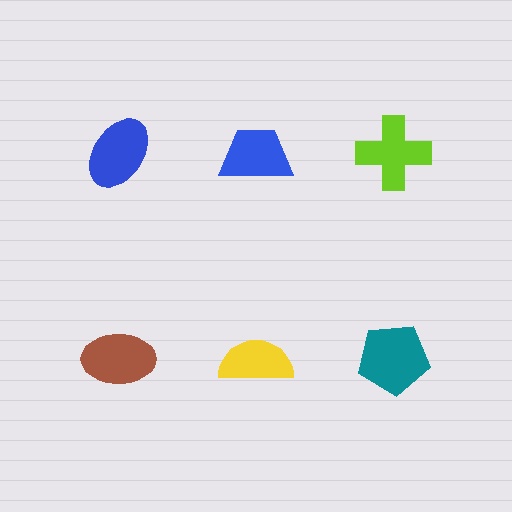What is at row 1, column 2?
A blue trapezoid.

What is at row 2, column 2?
A yellow semicircle.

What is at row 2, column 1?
A brown ellipse.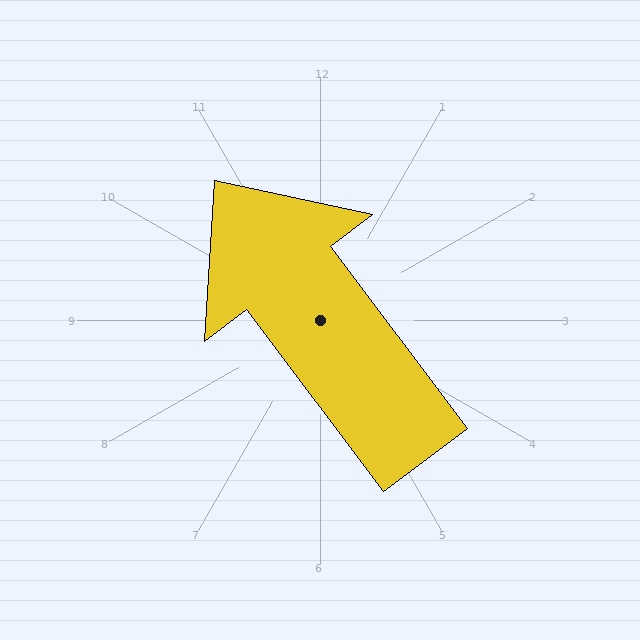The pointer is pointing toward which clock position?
Roughly 11 o'clock.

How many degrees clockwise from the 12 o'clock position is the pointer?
Approximately 323 degrees.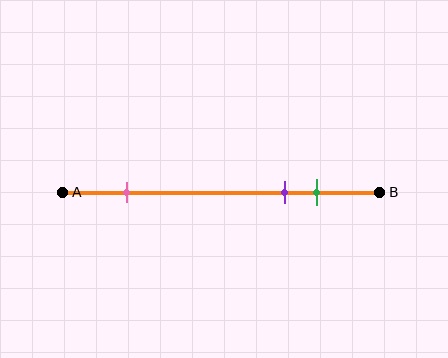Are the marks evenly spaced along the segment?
No, the marks are not evenly spaced.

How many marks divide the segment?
There are 3 marks dividing the segment.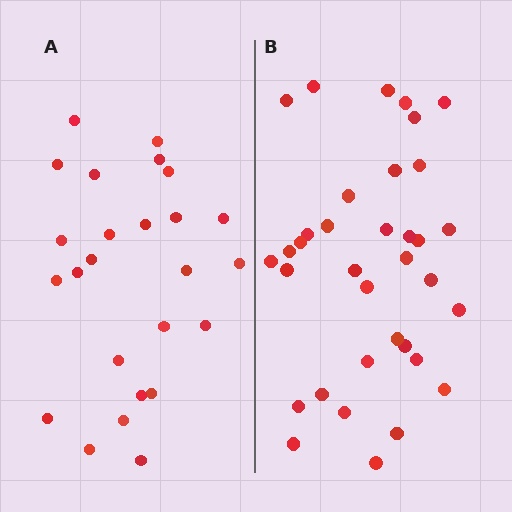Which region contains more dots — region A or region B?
Region B (the right region) has more dots.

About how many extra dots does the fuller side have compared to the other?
Region B has roughly 10 or so more dots than region A.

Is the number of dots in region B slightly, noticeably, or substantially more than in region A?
Region B has noticeably more, but not dramatically so. The ratio is roughly 1.4 to 1.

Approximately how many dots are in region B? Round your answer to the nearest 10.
About 40 dots. (The exact count is 35, which rounds to 40.)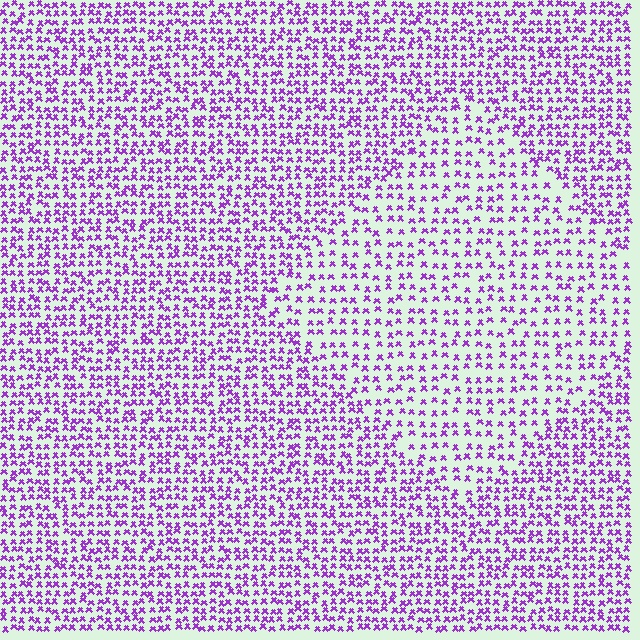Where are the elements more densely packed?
The elements are more densely packed outside the diamond boundary.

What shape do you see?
I see a diamond.